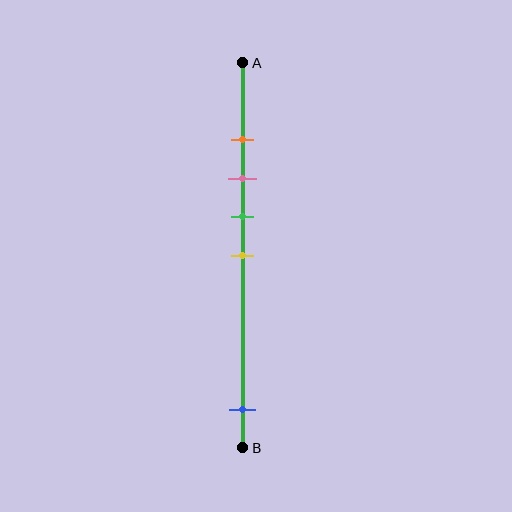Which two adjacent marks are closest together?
The orange and pink marks are the closest adjacent pair.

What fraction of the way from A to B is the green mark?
The green mark is approximately 40% (0.4) of the way from A to B.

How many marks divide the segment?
There are 5 marks dividing the segment.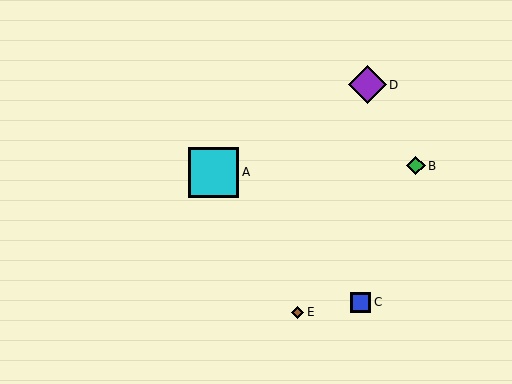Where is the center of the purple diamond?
The center of the purple diamond is at (368, 85).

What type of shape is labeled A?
Shape A is a cyan square.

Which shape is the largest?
The cyan square (labeled A) is the largest.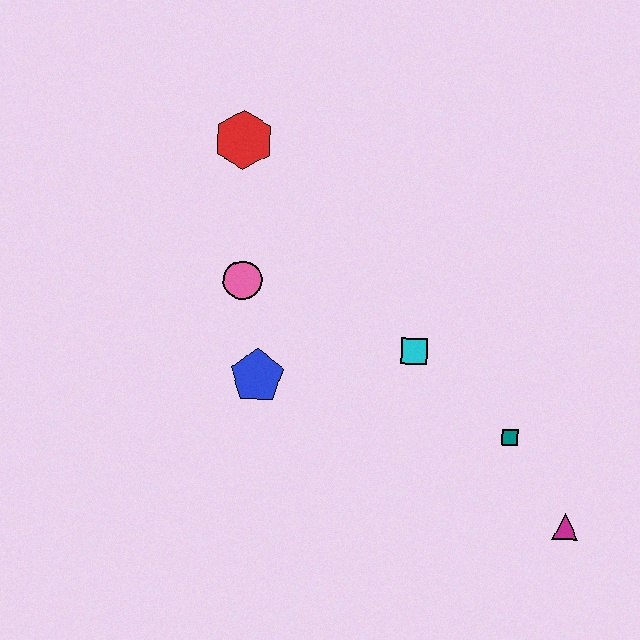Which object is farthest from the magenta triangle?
The red hexagon is farthest from the magenta triangle.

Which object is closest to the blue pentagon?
The pink circle is closest to the blue pentagon.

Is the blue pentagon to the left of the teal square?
Yes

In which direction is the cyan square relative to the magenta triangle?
The cyan square is above the magenta triangle.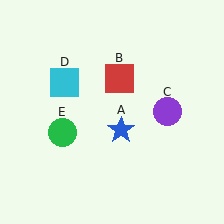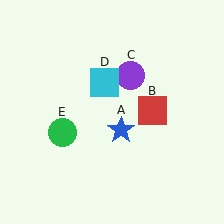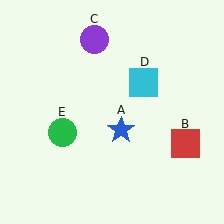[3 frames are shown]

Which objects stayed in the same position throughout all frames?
Blue star (object A) and green circle (object E) remained stationary.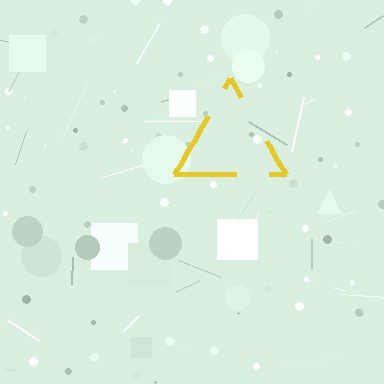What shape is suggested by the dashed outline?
The dashed outline suggests a triangle.